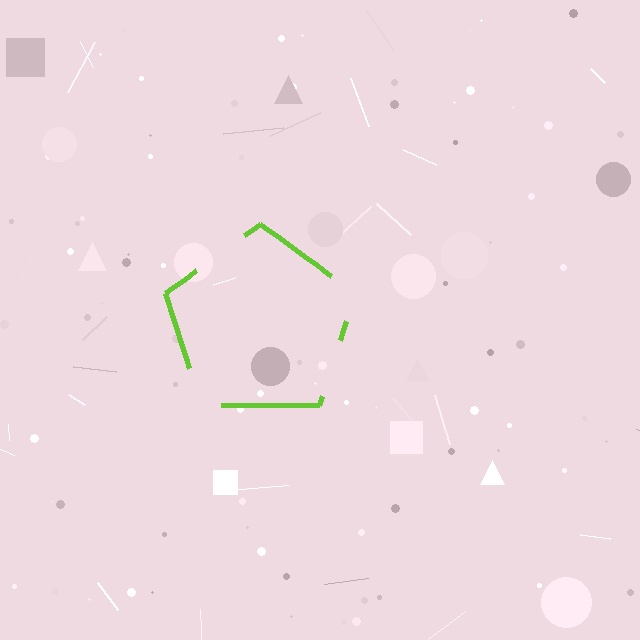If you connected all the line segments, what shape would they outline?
They would outline a pentagon.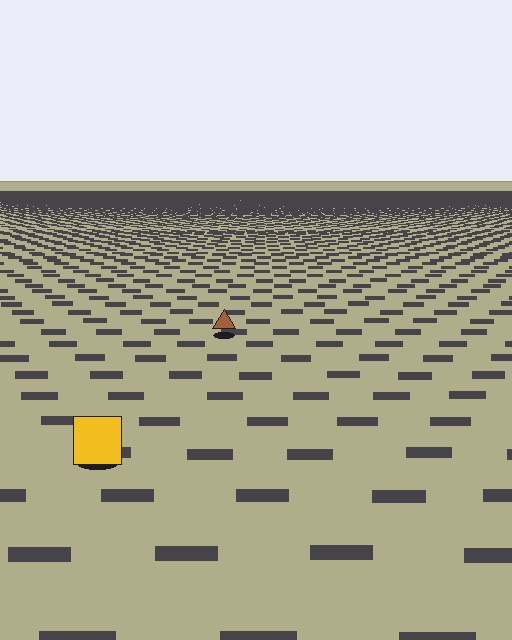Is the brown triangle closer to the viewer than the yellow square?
No. The yellow square is closer — you can tell from the texture gradient: the ground texture is coarser near it.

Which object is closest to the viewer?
The yellow square is closest. The texture marks near it are larger and more spread out.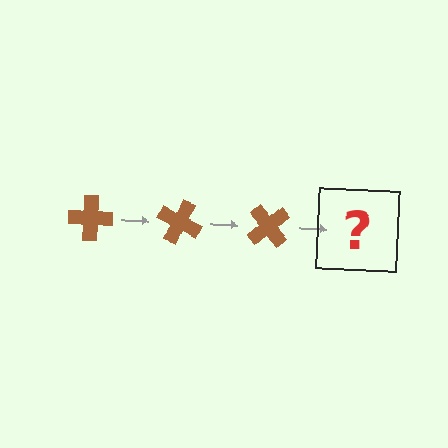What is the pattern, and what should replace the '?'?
The pattern is that the cross rotates 25 degrees each step. The '?' should be a brown cross rotated 75 degrees.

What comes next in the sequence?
The next element should be a brown cross rotated 75 degrees.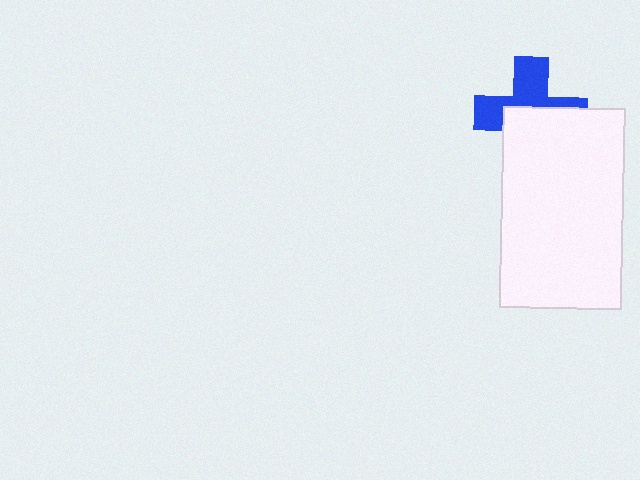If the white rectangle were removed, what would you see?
You would see the complete blue cross.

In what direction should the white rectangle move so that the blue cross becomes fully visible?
The white rectangle should move down. That is the shortest direction to clear the overlap and leave the blue cross fully visible.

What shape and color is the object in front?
The object in front is a white rectangle.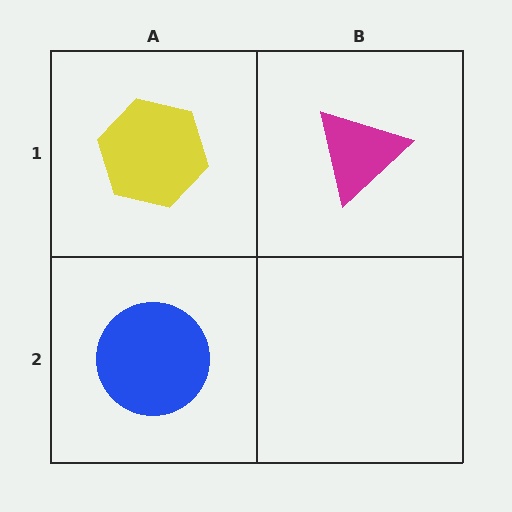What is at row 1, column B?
A magenta triangle.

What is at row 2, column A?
A blue circle.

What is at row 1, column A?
A yellow hexagon.